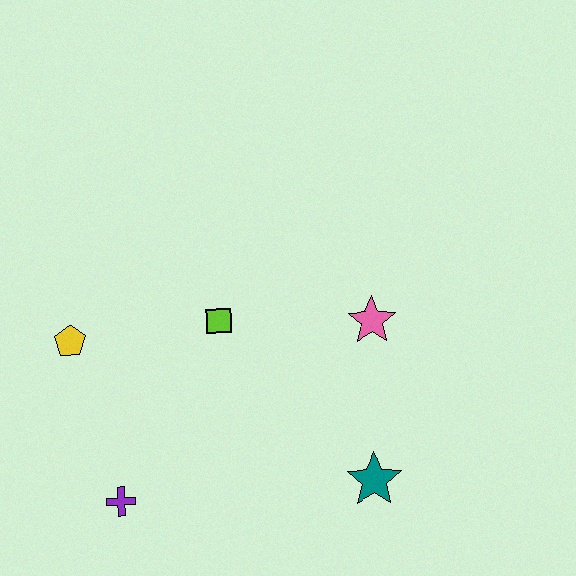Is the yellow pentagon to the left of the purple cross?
Yes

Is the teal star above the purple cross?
Yes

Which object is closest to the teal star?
The pink star is closest to the teal star.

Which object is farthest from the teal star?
The yellow pentagon is farthest from the teal star.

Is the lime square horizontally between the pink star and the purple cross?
Yes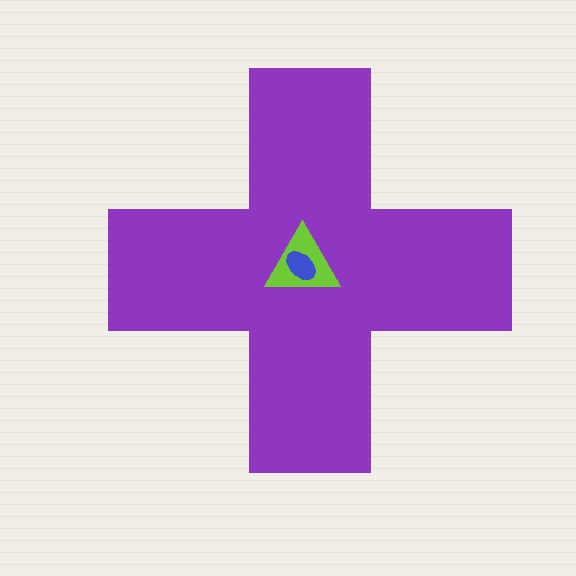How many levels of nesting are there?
3.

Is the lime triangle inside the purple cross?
Yes.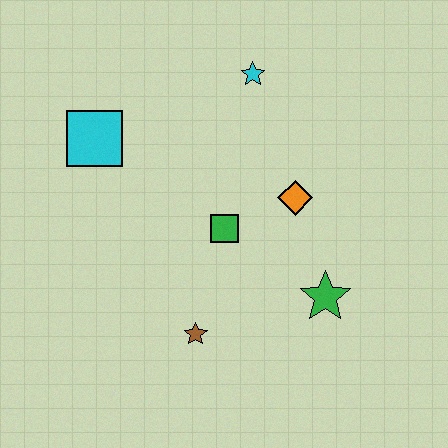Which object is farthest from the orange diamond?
The cyan square is farthest from the orange diamond.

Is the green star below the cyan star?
Yes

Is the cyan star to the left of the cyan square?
No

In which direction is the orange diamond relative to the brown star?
The orange diamond is above the brown star.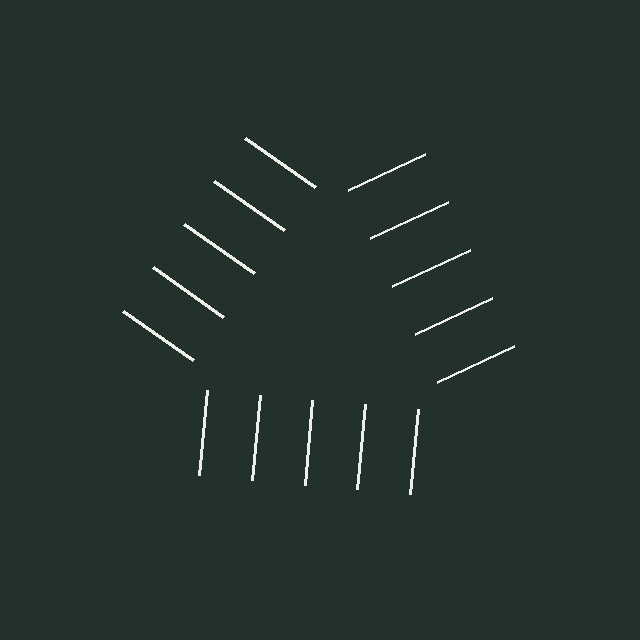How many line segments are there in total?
15 — 5 along each of the 3 edges.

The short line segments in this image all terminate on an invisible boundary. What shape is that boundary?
An illusory triangle — the line segments terminate on its edges but no continuous stroke is drawn.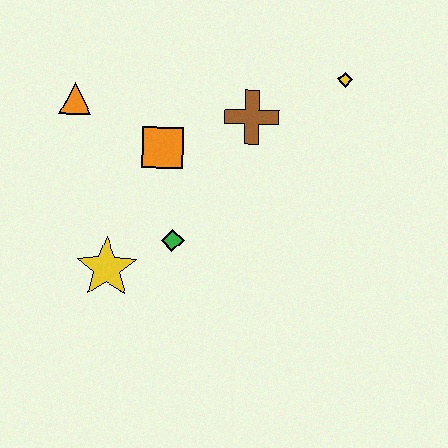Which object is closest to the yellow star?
The green diamond is closest to the yellow star.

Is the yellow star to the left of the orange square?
Yes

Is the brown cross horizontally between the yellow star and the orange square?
No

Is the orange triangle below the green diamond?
No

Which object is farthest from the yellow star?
The yellow diamond is farthest from the yellow star.